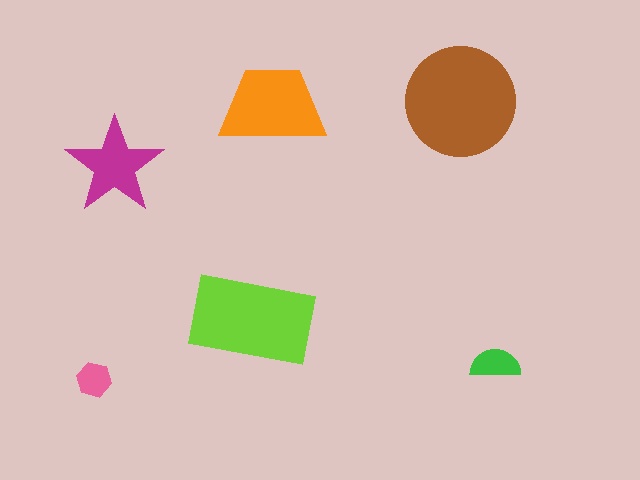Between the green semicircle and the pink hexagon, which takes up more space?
The green semicircle.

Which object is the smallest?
The pink hexagon.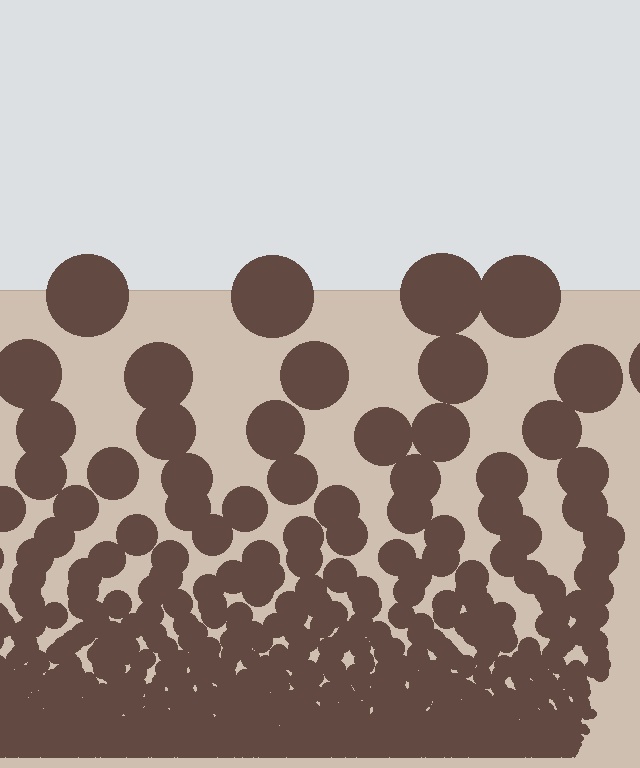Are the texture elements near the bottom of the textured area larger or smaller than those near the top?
Smaller. The gradient is inverted — elements near the bottom are smaller and denser.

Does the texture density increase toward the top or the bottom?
Density increases toward the bottom.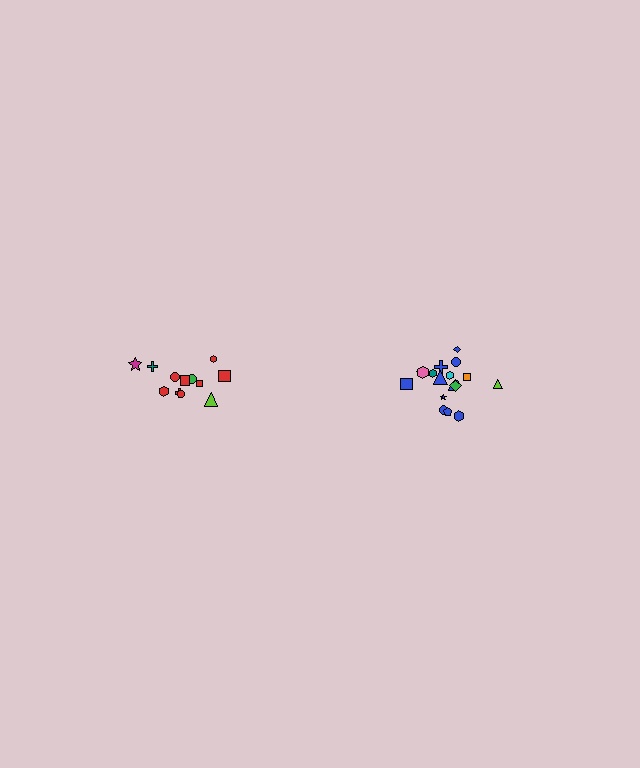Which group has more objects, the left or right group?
The right group.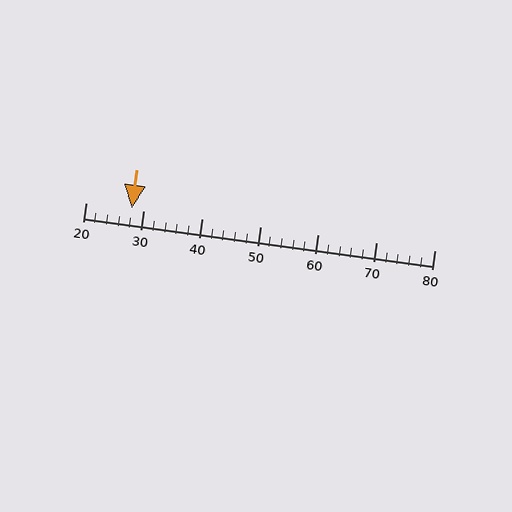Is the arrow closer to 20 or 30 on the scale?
The arrow is closer to 30.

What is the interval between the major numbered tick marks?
The major tick marks are spaced 10 units apart.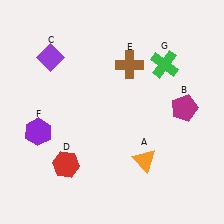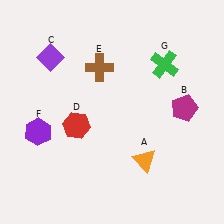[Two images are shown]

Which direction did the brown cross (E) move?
The brown cross (E) moved left.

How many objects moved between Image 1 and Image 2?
2 objects moved between the two images.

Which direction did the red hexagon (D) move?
The red hexagon (D) moved up.